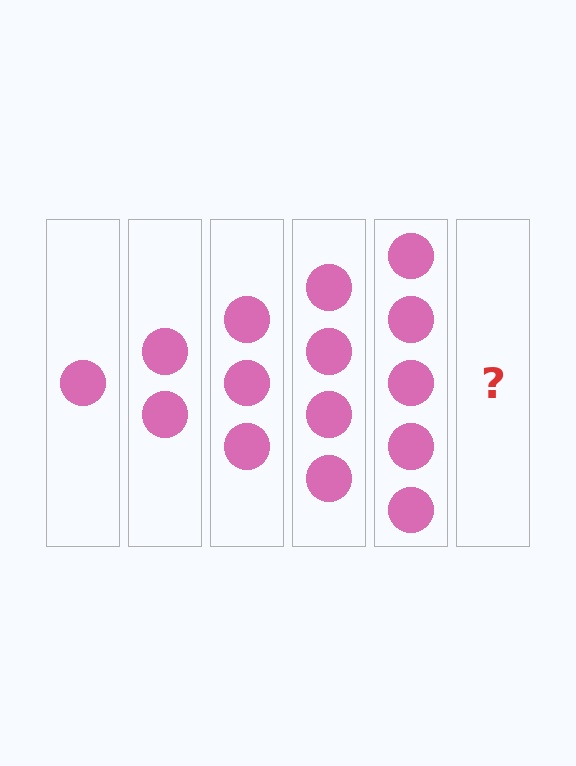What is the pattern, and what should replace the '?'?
The pattern is that each step adds one more circle. The '?' should be 6 circles.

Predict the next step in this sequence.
The next step is 6 circles.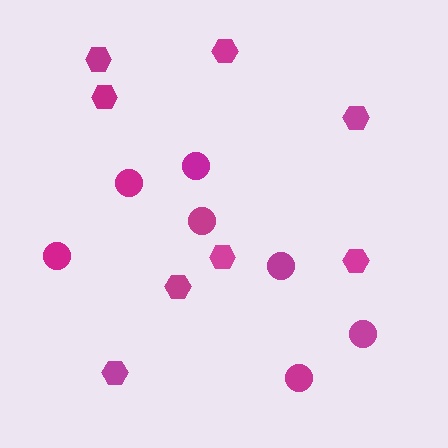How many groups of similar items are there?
There are 2 groups: one group of hexagons (8) and one group of circles (7).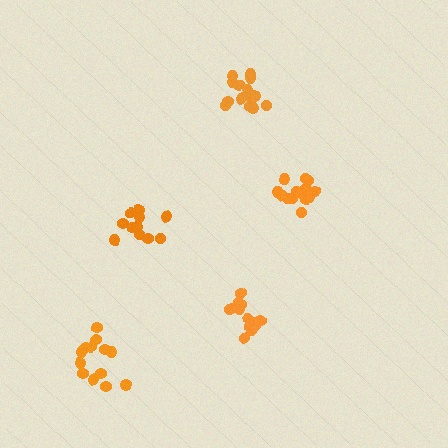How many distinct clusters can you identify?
There are 5 distinct clusters.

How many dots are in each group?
Group 1: 11 dots, Group 2: 16 dots, Group 3: 16 dots, Group 4: 14 dots, Group 5: 13 dots (70 total).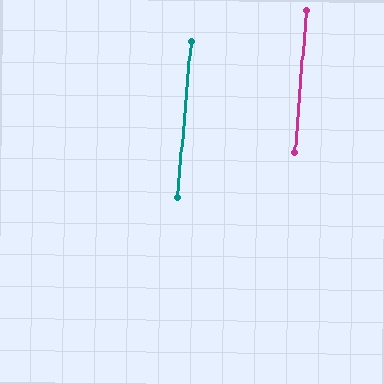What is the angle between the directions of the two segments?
Approximately 0 degrees.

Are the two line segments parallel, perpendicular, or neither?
Parallel — their directions differ by only 0.3°.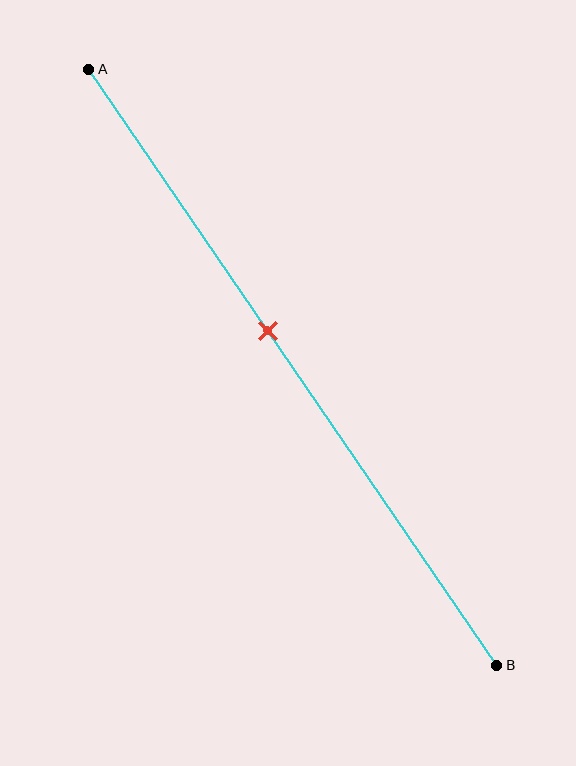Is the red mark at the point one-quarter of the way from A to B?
No, the mark is at about 45% from A, not at the 25% one-quarter point.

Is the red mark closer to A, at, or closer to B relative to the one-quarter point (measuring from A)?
The red mark is closer to point B than the one-quarter point of segment AB.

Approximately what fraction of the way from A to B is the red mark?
The red mark is approximately 45% of the way from A to B.